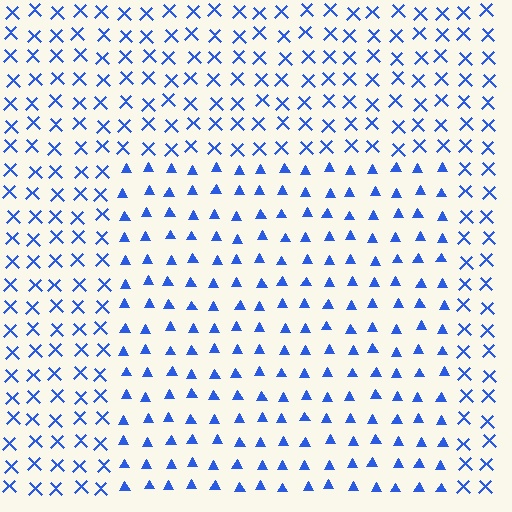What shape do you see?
I see a rectangle.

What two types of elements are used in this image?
The image uses triangles inside the rectangle region and X marks outside it.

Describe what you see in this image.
The image is filled with small blue elements arranged in a uniform grid. A rectangle-shaped region contains triangles, while the surrounding area contains X marks. The boundary is defined purely by the change in element shape.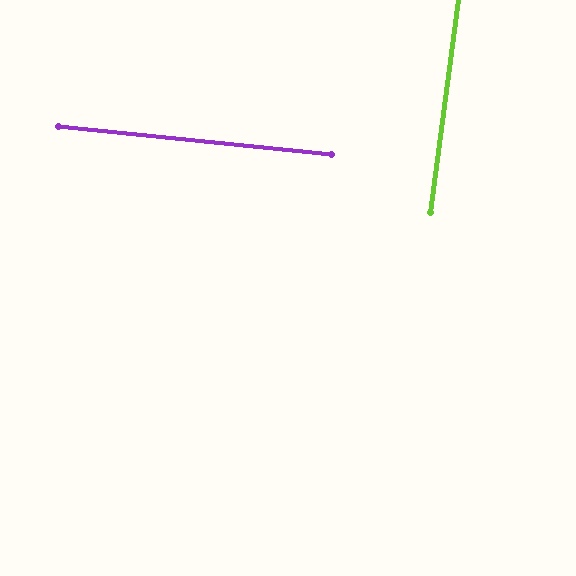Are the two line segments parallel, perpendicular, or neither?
Perpendicular — they meet at approximately 88°.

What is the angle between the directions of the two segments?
Approximately 88 degrees.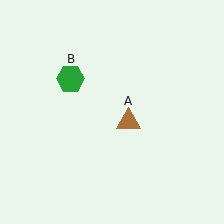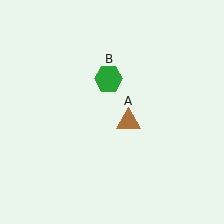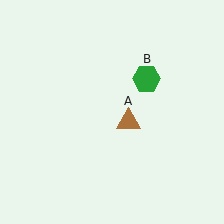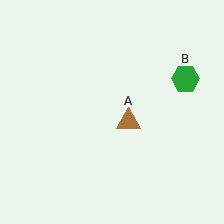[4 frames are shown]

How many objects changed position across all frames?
1 object changed position: green hexagon (object B).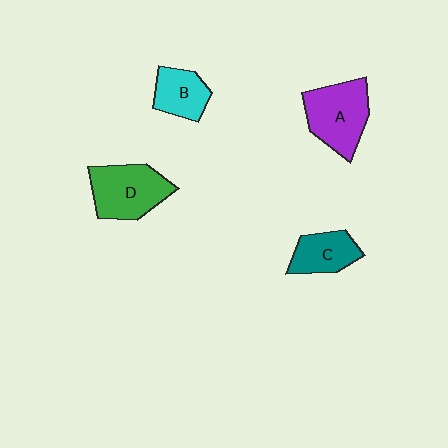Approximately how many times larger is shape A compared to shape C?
Approximately 1.5 times.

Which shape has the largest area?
Shape A (purple).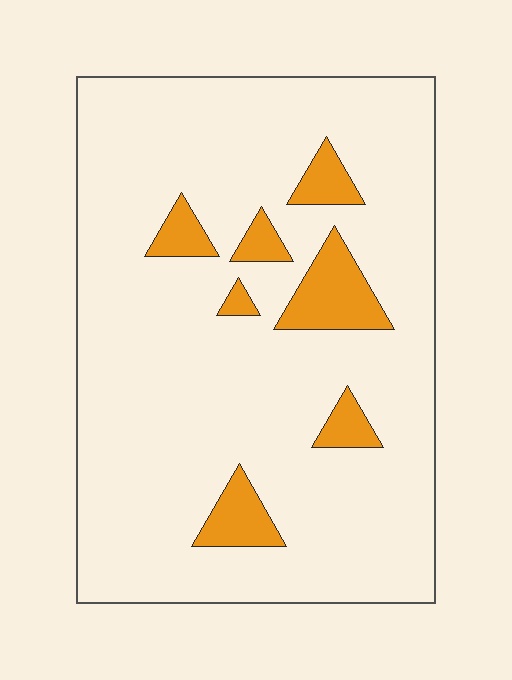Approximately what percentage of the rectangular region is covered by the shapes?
Approximately 10%.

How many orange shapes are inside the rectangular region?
7.